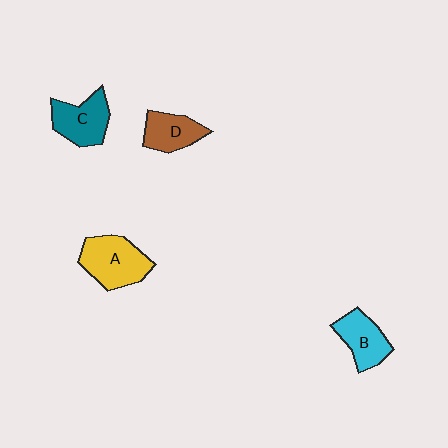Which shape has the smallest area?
Shape D (brown).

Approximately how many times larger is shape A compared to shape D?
Approximately 1.5 times.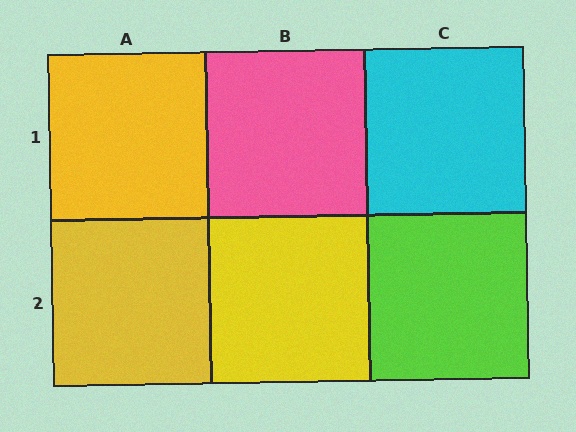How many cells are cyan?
1 cell is cyan.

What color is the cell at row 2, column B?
Yellow.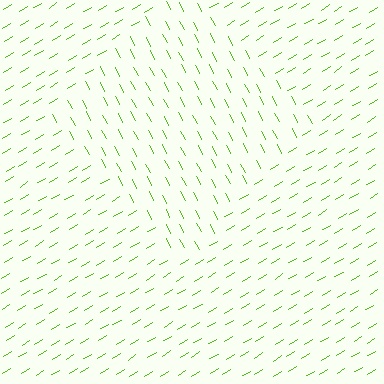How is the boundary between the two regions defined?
The boundary is defined purely by a change in line orientation (approximately 86 degrees difference). All lines are the same color and thickness.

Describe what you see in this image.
The image is filled with small lime line segments. A diamond region in the image has lines oriented differently from the surrounding lines, creating a visible texture boundary.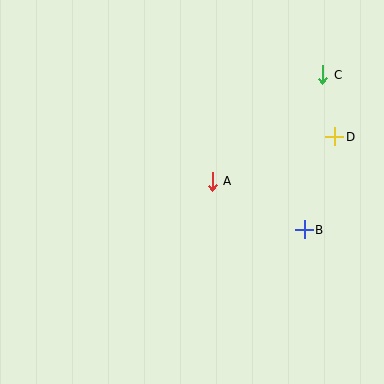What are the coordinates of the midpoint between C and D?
The midpoint between C and D is at (329, 106).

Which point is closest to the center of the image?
Point A at (212, 181) is closest to the center.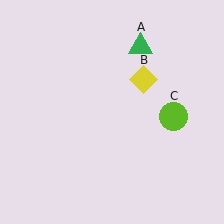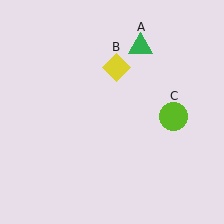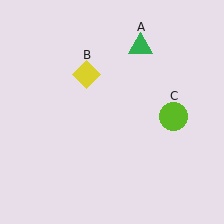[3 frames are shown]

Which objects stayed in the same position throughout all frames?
Green triangle (object A) and lime circle (object C) remained stationary.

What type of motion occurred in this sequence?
The yellow diamond (object B) rotated counterclockwise around the center of the scene.